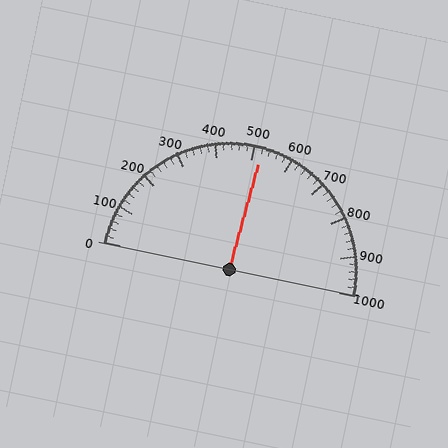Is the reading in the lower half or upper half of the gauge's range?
The reading is in the upper half of the range (0 to 1000).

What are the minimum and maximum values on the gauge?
The gauge ranges from 0 to 1000.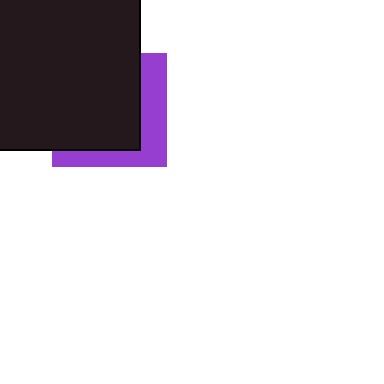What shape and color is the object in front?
The object in front is a black rectangle.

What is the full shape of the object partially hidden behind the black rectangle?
The partially hidden object is a purple square.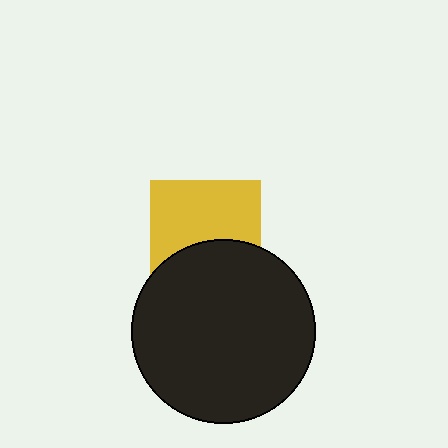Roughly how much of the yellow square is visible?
About half of it is visible (roughly 61%).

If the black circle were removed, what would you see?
You would see the complete yellow square.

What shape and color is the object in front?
The object in front is a black circle.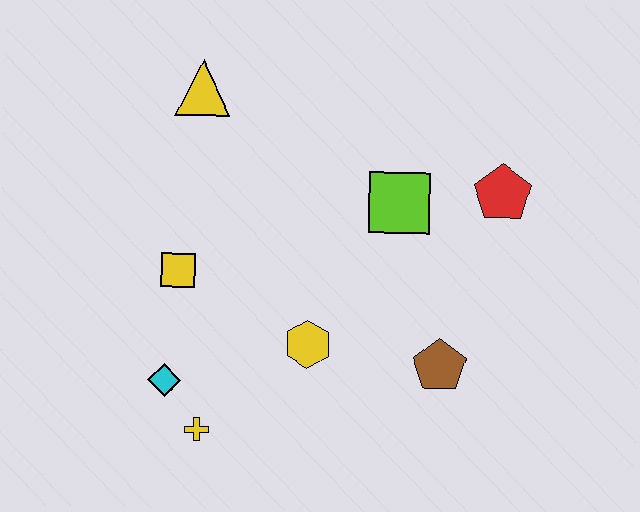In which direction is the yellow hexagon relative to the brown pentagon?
The yellow hexagon is to the left of the brown pentagon.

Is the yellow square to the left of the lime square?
Yes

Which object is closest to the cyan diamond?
The yellow cross is closest to the cyan diamond.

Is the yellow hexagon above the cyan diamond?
Yes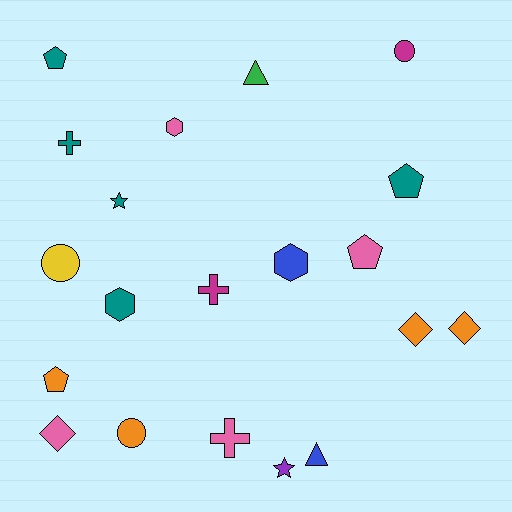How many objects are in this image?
There are 20 objects.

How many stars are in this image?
There are 2 stars.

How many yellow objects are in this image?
There is 1 yellow object.